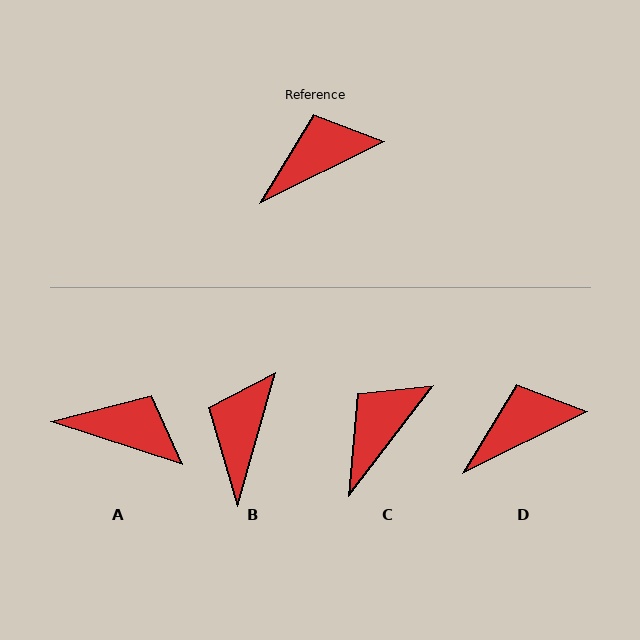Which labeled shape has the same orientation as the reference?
D.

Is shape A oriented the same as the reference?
No, it is off by about 45 degrees.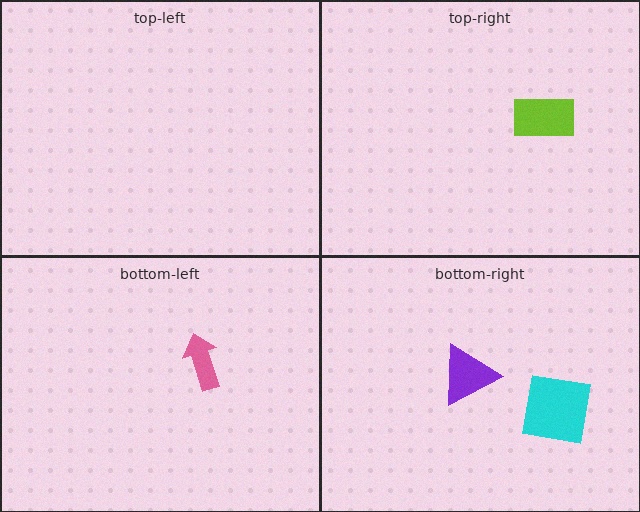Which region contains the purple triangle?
The bottom-right region.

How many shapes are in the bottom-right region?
2.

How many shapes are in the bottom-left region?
1.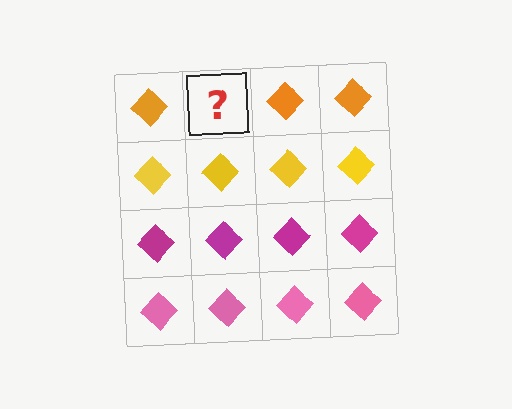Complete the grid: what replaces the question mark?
The question mark should be replaced with an orange diamond.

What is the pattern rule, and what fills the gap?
The rule is that each row has a consistent color. The gap should be filled with an orange diamond.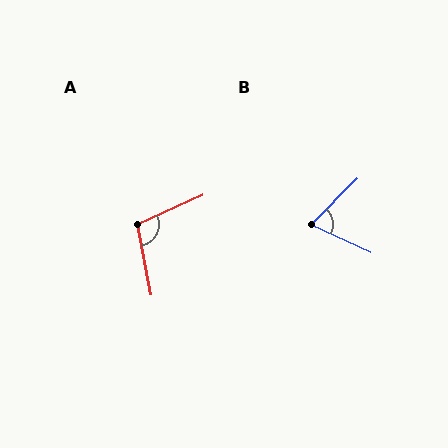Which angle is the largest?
A, at approximately 104 degrees.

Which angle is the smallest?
B, at approximately 70 degrees.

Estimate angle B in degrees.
Approximately 70 degrees.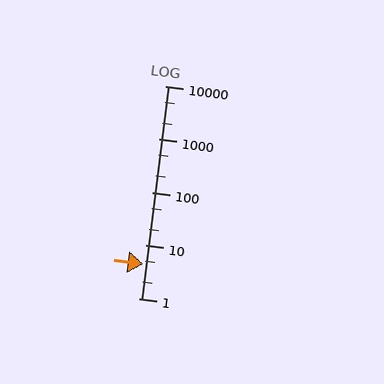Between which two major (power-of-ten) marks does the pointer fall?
The pointer is between 1 and 10.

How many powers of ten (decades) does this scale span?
The scale spans 4 decades, from 1 to 10000.